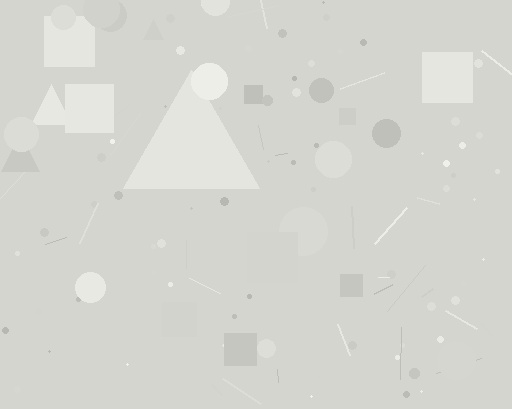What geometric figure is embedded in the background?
A triangle is embedded in the background.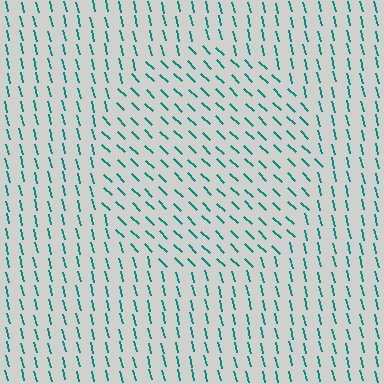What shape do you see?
I see a circle.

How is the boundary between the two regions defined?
The boundary is defined purely by a change in line orientation (approximately 32 degrees difference). All lines are the same color and thickness.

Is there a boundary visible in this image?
Yes, there is a texture boundary formed by a change in line orientation.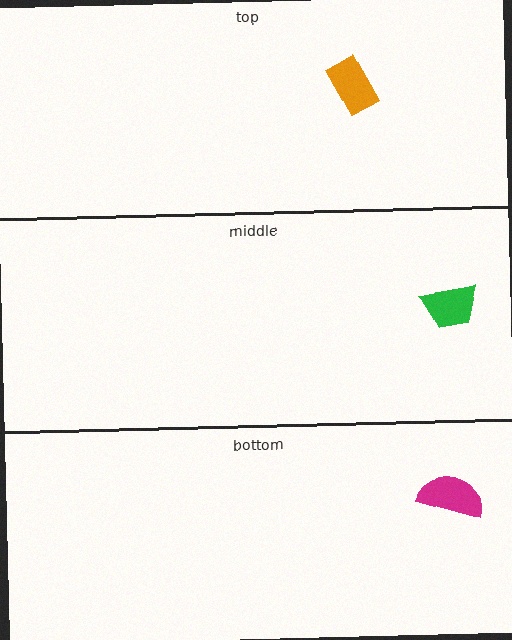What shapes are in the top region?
The orange rectangle.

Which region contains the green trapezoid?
The middle region.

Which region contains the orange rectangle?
The top region.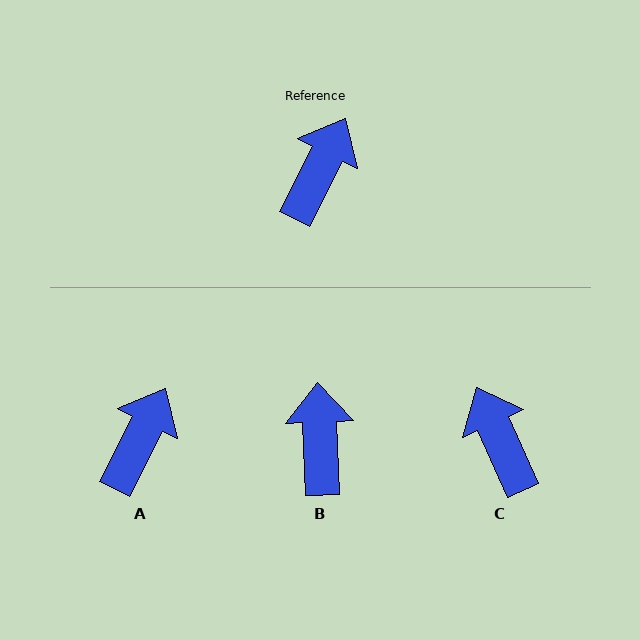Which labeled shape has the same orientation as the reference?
A.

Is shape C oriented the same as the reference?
No, it is off by about 51 degrees.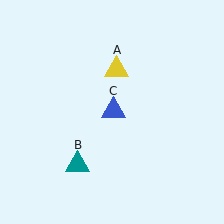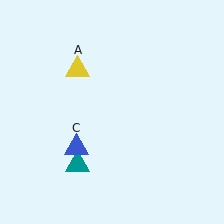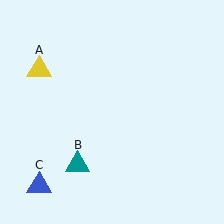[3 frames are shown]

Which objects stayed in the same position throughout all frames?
Teal triangle (object B) remained stationary.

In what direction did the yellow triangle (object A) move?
The yellow triangle (object A) moved left.